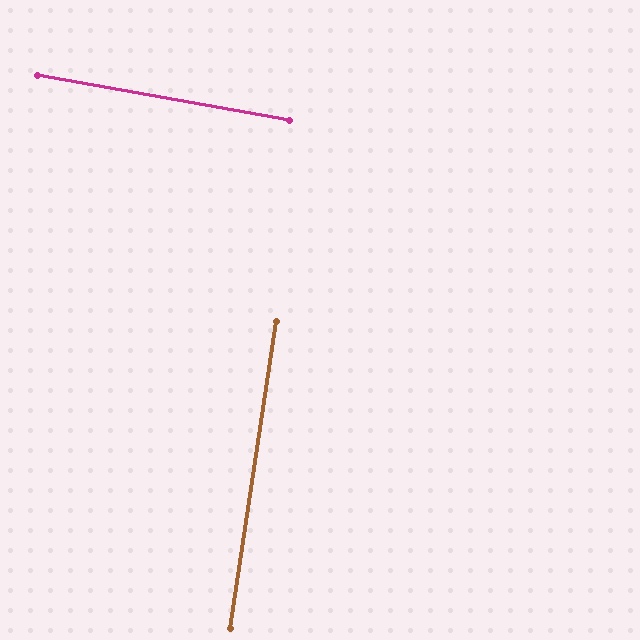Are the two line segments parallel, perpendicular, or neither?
Perpendicular — they meet at approximately 88°.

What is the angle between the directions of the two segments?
Approximately 88 degrees.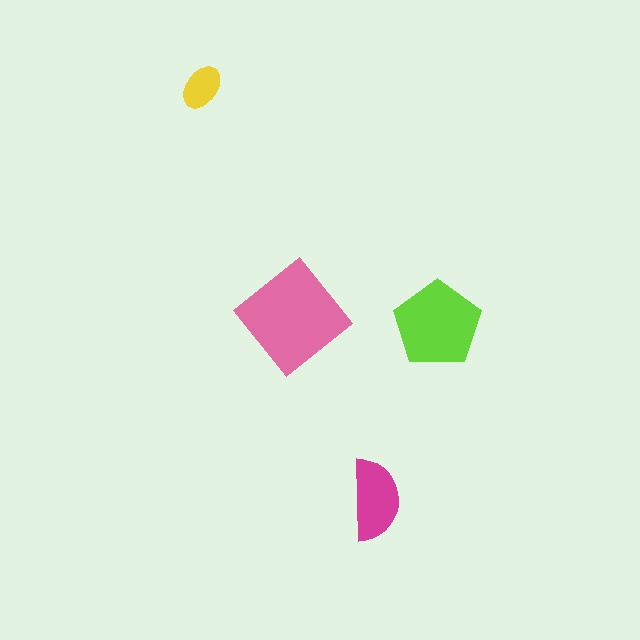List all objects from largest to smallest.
The pink diamond, the lime pentagon, the magenta semicircle, the yellow ellipse.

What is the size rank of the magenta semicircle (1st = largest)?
3rd.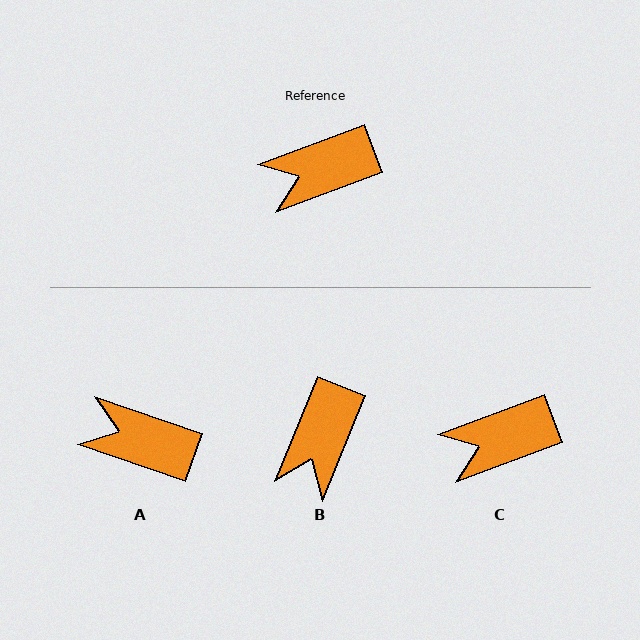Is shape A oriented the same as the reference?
No, it is off by about 40 degrees.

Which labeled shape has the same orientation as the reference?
C.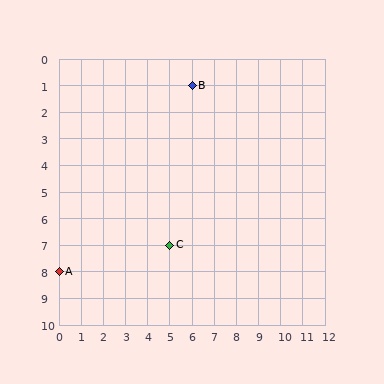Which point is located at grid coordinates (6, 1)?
Point B is at (6, 1).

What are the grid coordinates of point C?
Point C is at grid coordinates (5, 7).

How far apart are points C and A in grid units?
Points C and A are 5 columns and 1 row apart (about 5.1 grid units diagonally).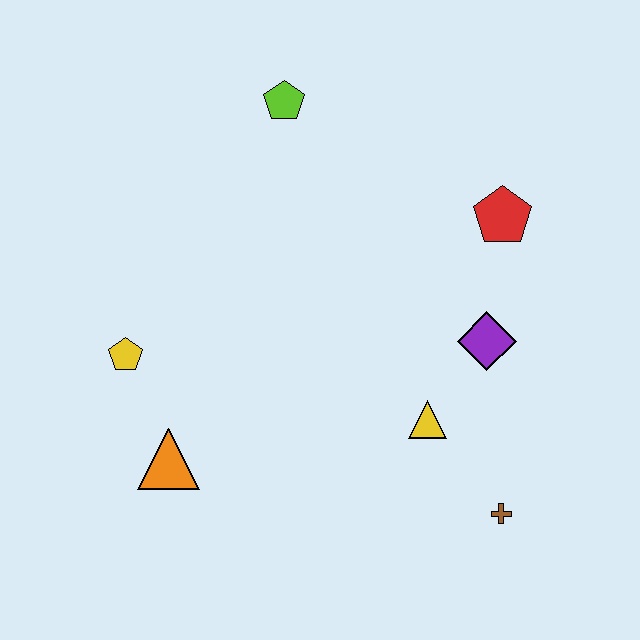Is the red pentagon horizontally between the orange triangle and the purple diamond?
No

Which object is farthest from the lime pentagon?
The brown cross is farthest from the lime pentagon.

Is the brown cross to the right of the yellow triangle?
Yes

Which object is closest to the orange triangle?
The yellow pentagon is closest to the orange triangle.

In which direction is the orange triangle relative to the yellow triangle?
The orange triangle is to the left of the yellow triangle.